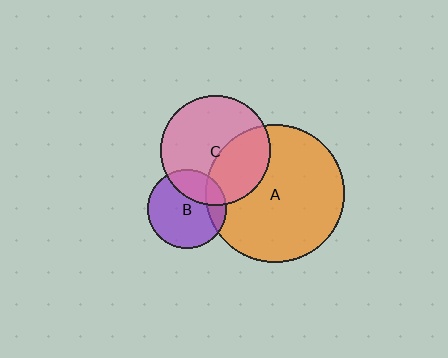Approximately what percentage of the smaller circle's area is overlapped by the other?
Approximately 35%.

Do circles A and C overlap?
Yes.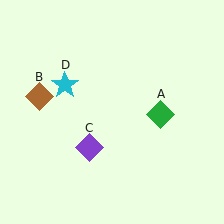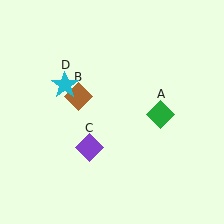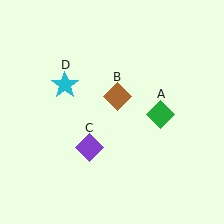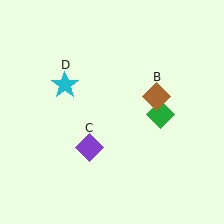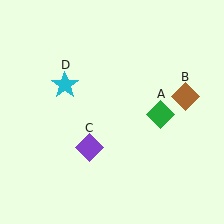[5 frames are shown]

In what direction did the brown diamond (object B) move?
The brown diamond (object B) moved right.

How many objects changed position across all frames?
1 object changed position: brown diamond (object B).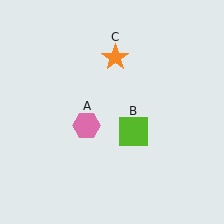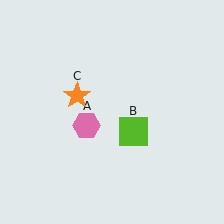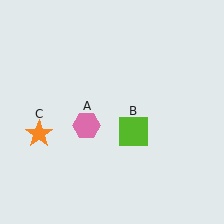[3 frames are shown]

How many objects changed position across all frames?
1 object changed position: orange star (object C).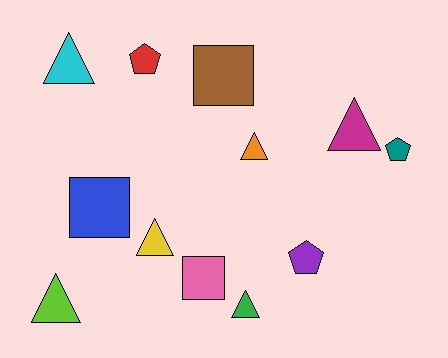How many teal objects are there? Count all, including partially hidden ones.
There is 1 teal object.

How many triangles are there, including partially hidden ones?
There are 6 triangles.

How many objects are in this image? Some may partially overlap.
There are 12 objects.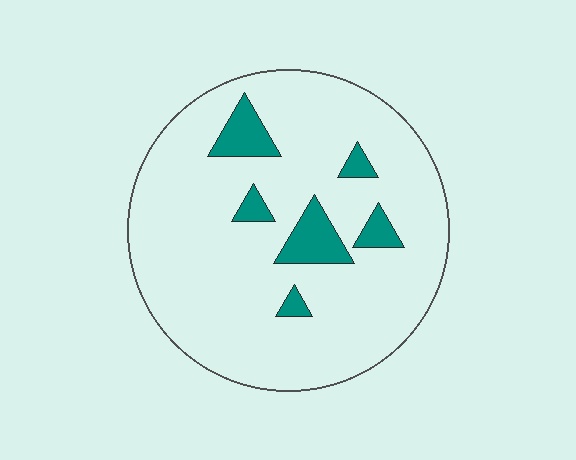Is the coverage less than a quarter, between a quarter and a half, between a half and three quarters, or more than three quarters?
Less than a quarter.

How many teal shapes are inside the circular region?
6.